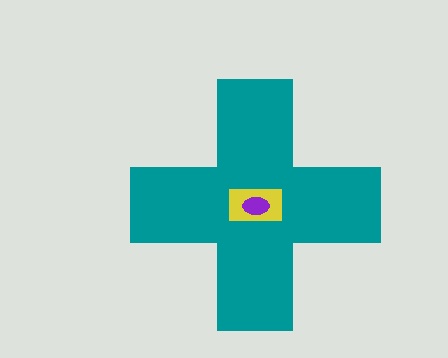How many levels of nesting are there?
3.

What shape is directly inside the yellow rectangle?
The purple ellipse.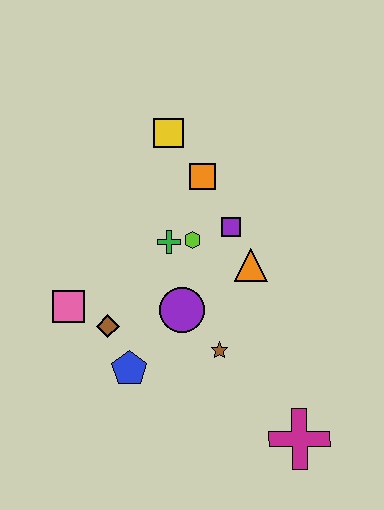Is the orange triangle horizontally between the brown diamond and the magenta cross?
Yes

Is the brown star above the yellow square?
No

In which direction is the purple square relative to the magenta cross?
The purple square is above the magenta cross.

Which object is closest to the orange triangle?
The purple square is closest to the orange triangle.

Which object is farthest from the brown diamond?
The magenta cross is farthest from the brown diamond.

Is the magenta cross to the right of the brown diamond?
Yes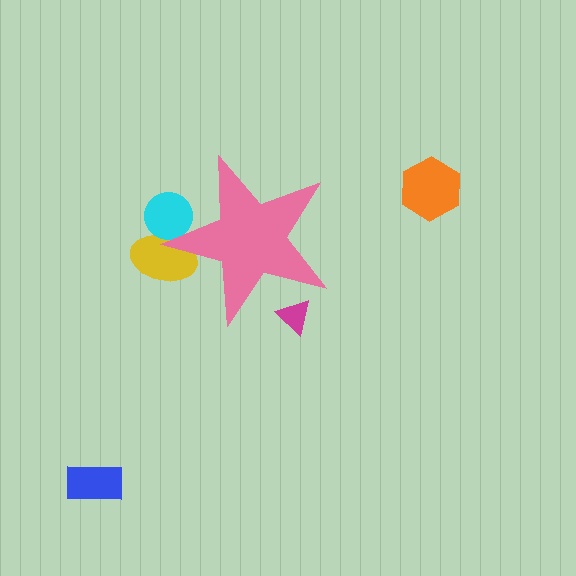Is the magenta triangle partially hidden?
Yes, the magenta triangle is partially hidden behind the pink star.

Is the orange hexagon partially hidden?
No, the orange hexagon is fully visible.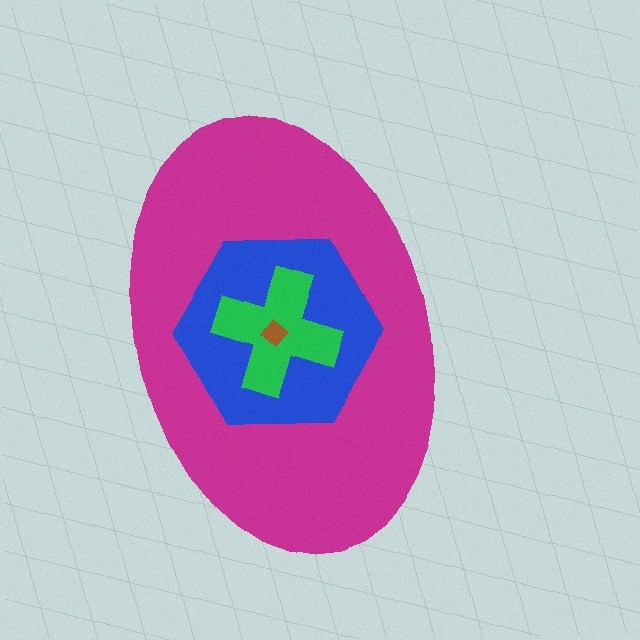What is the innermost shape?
The brown diamond.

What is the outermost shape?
The magenta ellipse.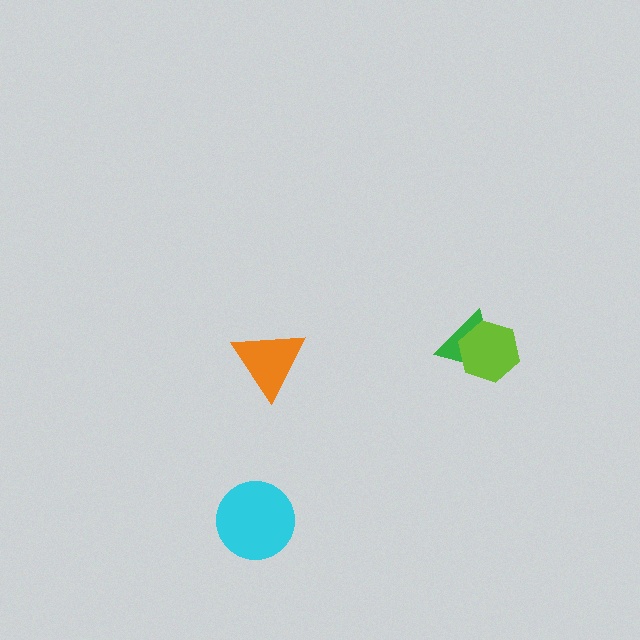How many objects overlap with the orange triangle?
0 objects overlap with the orange triangle.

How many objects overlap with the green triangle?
1 object overlaps with the green triangle.